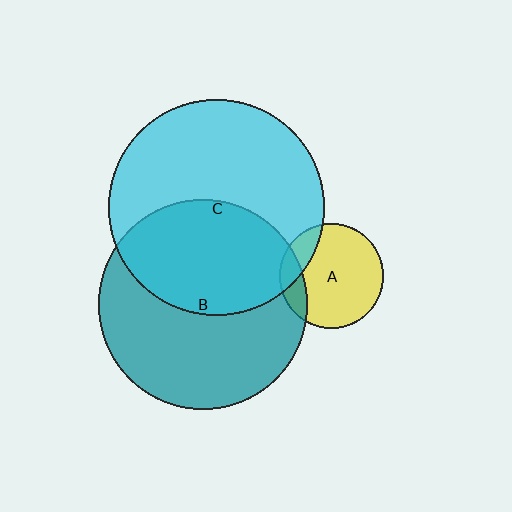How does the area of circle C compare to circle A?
Approximately 4.3 times.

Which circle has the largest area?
Circle C (cyan).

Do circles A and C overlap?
Yes.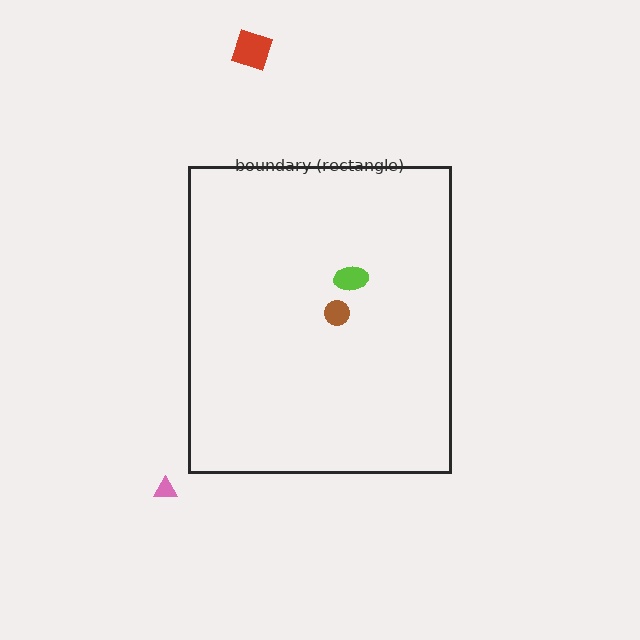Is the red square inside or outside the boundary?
Outside.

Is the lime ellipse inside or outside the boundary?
Inside.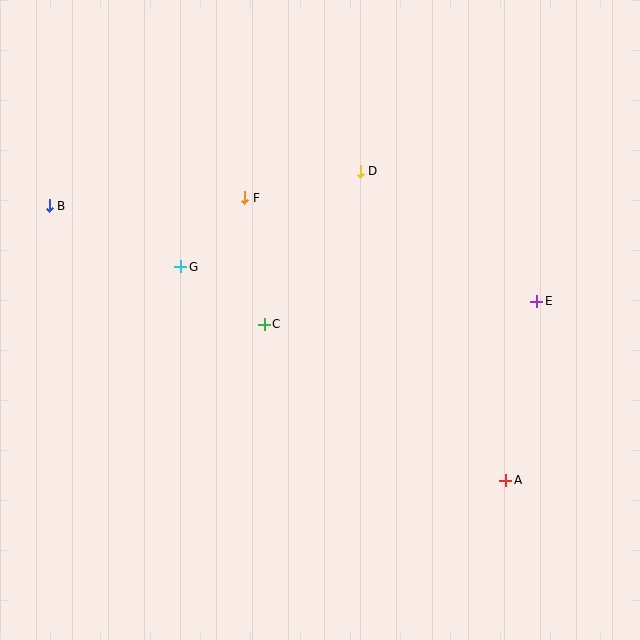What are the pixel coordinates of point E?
Point E is at (537, 301).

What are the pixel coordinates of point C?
Point C is at (264, 324).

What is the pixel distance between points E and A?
The distance between E and A is 182 pixels.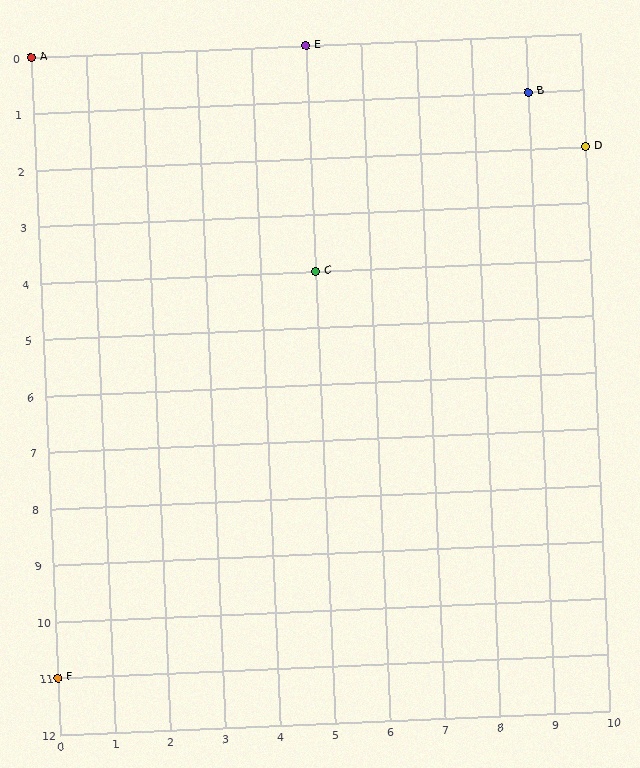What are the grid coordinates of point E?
Point E is at grid coordinates (5, 0).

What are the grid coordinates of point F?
Point F is at grid coordinates (0, 11).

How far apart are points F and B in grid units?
Points F and B are 9 columns and 10 rows apart (about 13.5 grid units diagonally).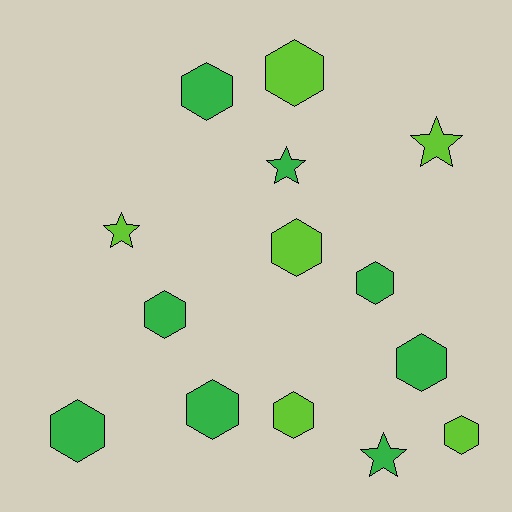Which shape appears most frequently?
Hexagon, with 10 objects.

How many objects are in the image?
There are 14 objects.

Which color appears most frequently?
Green, with 8 objects.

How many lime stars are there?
There are 2 lime stars.